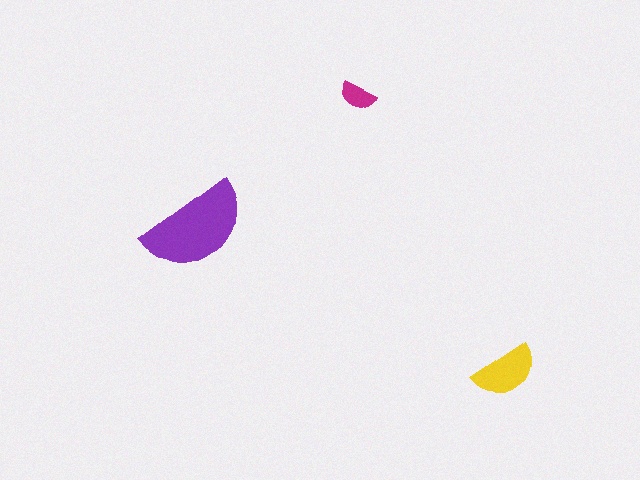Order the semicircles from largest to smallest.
the purple one, the yellow one, the magenta one.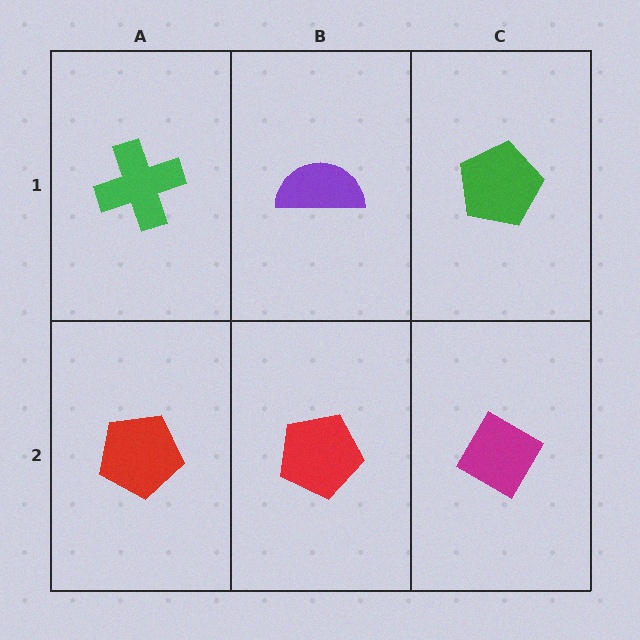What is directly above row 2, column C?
A green pentagon.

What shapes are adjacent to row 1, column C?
A magenta diamond (row 2, column C), a purple semicircle (row 1, column B).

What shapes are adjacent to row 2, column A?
A green cross (row 1, column A), a red pentagon (row 2, column B).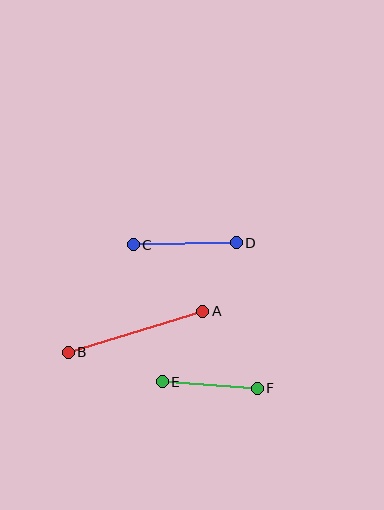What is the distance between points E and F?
The distance is approximately 95 pixels.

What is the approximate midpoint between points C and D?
The midpoint is at approximately (185, 244) pixels.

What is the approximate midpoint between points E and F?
The midpoint is at approximately (210, 385) pixels.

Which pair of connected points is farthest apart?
Points A and B are farthest apart.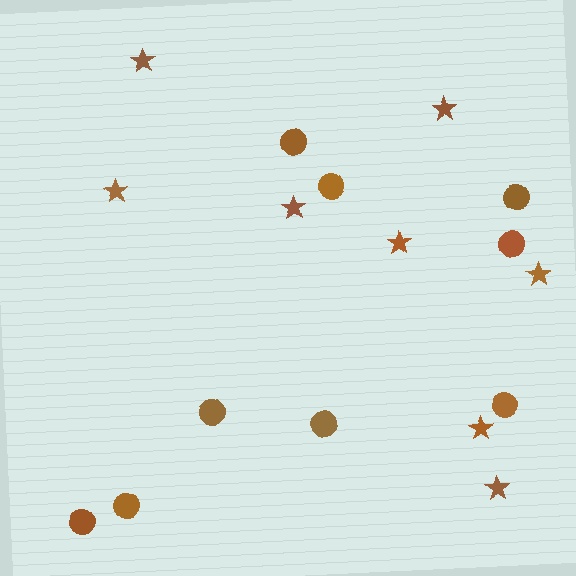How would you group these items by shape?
There are 2 groups: one group of circles (9) and one group of stars (8).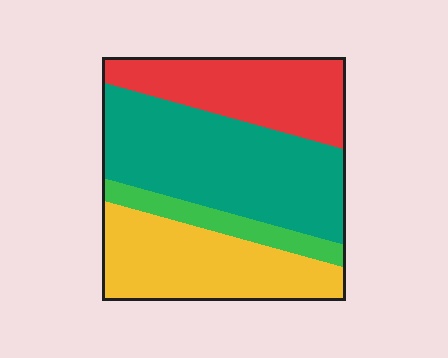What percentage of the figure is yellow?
Yellow takes up between a sixth and a third of the figure.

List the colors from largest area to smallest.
From largest to smallest: teal, yellow, red, green.